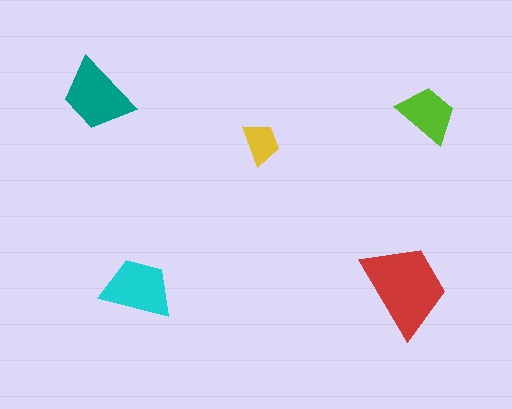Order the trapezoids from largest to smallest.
the red one, the teal one, the cyan one, the lime one, the yellow one.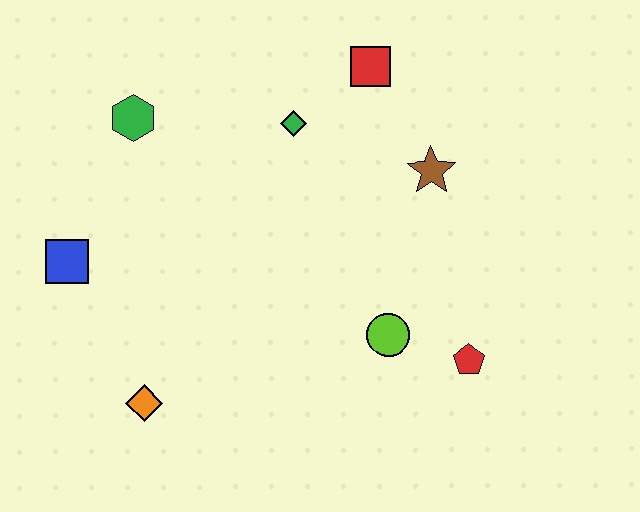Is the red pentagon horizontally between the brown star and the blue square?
No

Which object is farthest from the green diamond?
The orange diamond is farthest from the green diamond.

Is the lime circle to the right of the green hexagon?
Yes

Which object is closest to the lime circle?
The red pentagon is closest to the lime circle.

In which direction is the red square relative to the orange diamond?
The red square is above the orange diamond.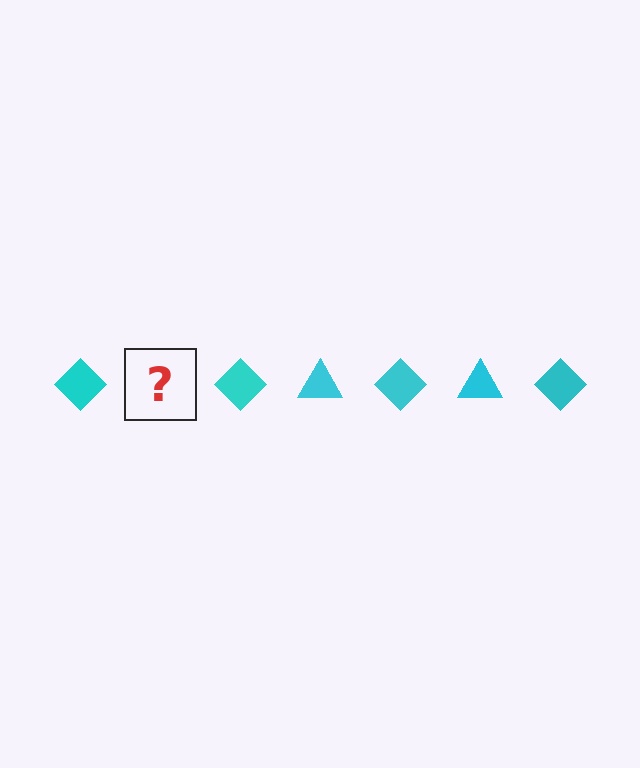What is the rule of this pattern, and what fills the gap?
The rule is that the pattern cycles through diamond, triangle shapes in cyan. The gap should be filled with a cyan triangle.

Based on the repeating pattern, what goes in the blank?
The blank should be a cyan triangle.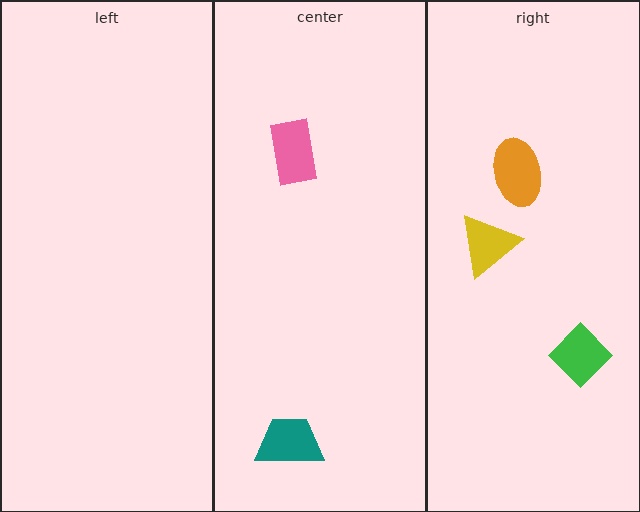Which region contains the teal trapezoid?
The center region.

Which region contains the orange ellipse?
The right region.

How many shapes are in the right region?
3.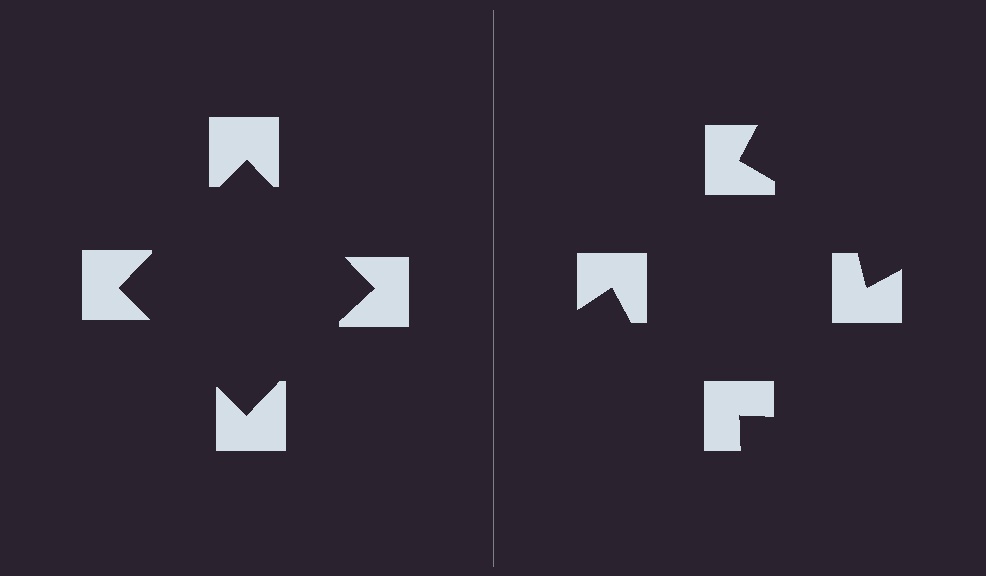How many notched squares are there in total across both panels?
8 — 4 on each side.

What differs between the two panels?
The notched squares are positioned identically on both sides; only the wedge orientations differ. On the left they align to a square; on the right they are misaligned.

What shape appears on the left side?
An illusory square.